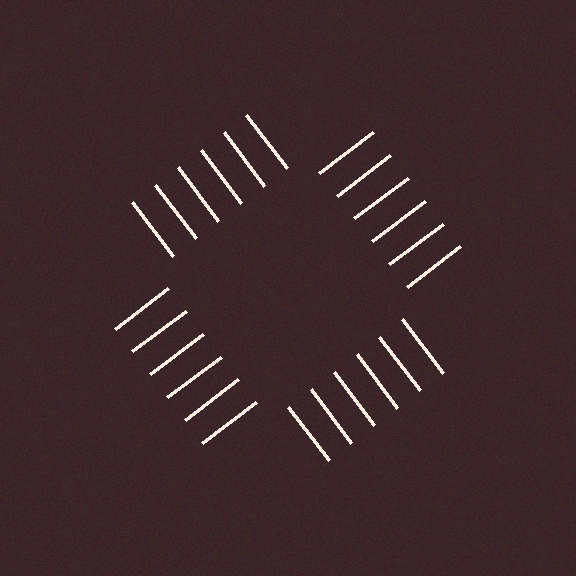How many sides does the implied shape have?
4 sides — the line-ends trace a square.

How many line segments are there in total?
24 — 6 along each of the 4 edges.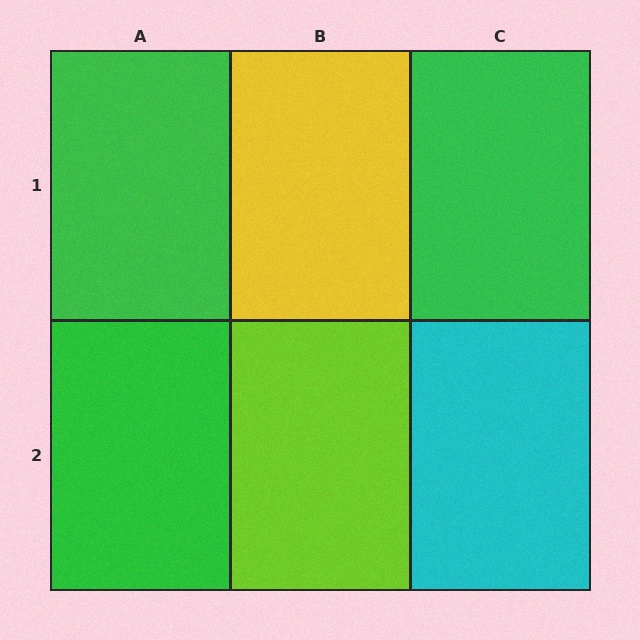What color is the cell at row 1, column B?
Yellow.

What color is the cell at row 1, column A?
Green.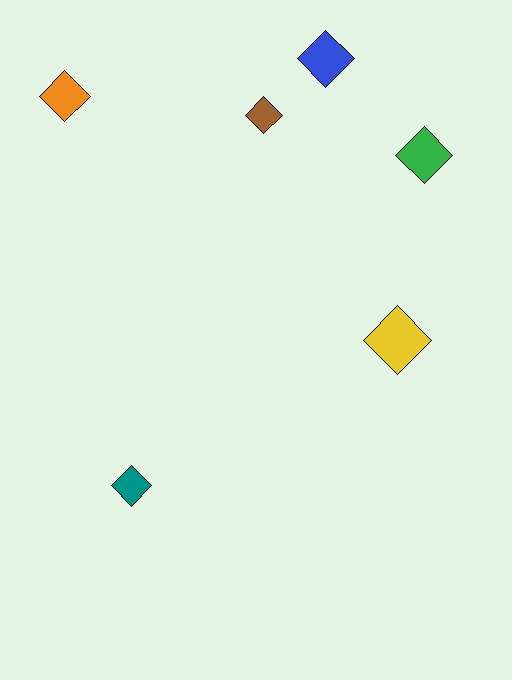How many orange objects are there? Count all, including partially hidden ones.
There is 1 orange object.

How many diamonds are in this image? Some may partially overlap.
There are 6 diamonds.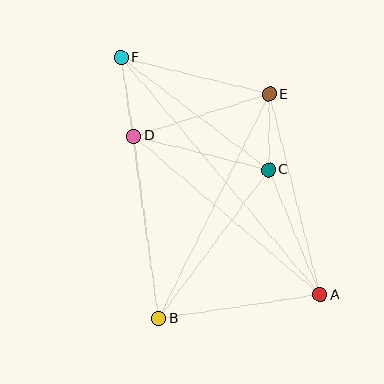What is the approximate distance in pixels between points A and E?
The distance between A and E is approximately 207 pixels.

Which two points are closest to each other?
Points C and E are closest to each other.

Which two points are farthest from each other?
Points A and F are farthest from each other.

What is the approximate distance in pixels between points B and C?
The distance between B and C is approximately 185 pixels.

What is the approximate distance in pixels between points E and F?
The distance between E and F is approximately 153 pixels.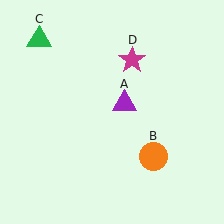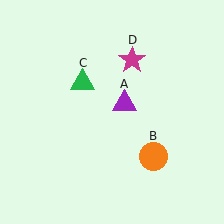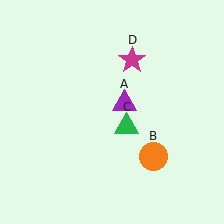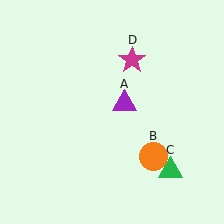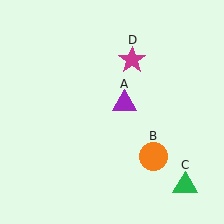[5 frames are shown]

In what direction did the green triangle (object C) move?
The green triangle (object C) moved down and to the right.